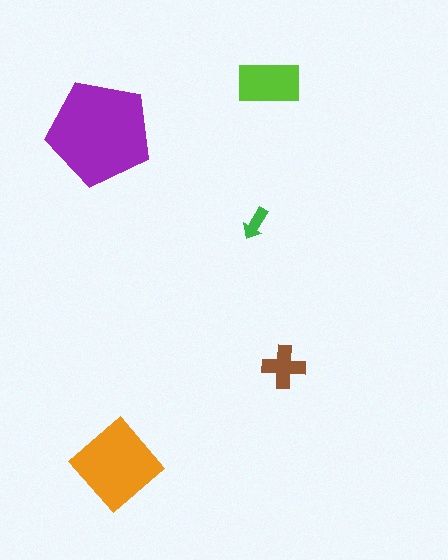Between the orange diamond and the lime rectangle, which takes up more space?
The orange diamond.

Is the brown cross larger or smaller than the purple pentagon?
Smaller.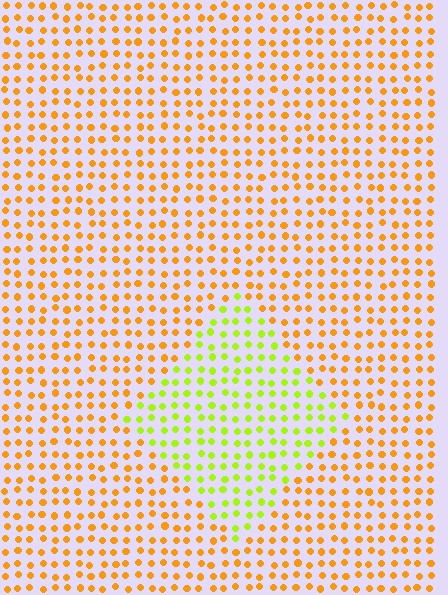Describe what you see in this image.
The image is filled with small orange elements in a uniform arrangement. A diamond-shaped region is visible where the elements are tinted to a slightly different hue, forming a subtle color boundary.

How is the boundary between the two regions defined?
The boundary is defined purely by a slight shift in hue (about 47 degrees). Spacing, size, and orientation are identical on both sides.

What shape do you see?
I see a diamond.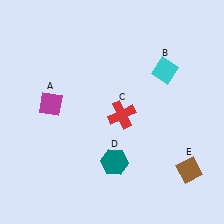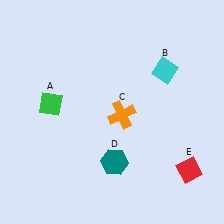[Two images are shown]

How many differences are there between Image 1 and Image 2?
There are 3 differences between the two images.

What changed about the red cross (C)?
In Image 1, C is red. In Image 2, it changed to orange.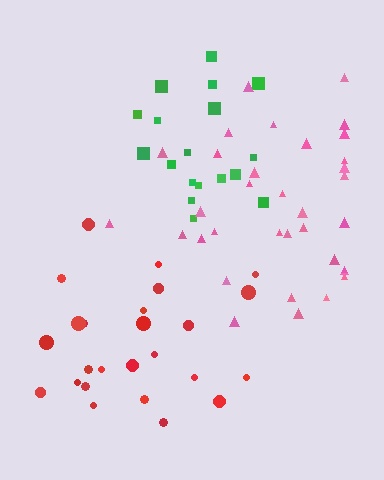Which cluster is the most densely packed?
Green.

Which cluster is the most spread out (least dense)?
Pink.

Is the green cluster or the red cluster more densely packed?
Green.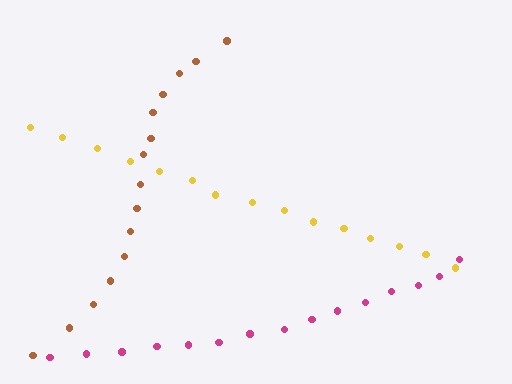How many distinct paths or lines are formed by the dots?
There are 3 distinct paths.